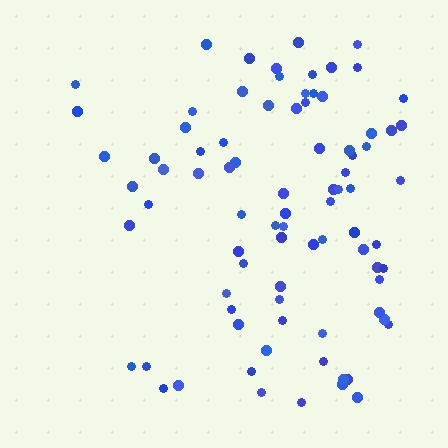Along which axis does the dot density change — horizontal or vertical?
Horizontal.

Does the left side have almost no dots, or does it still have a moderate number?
Still a moderate number, just noticeably fewer than the right.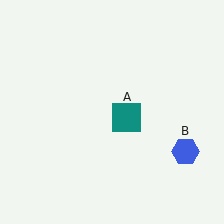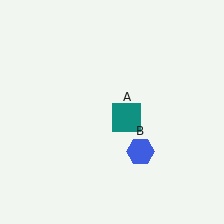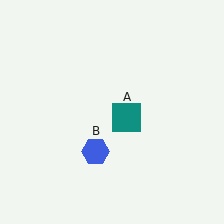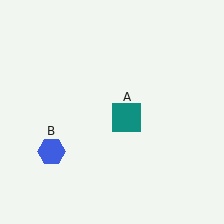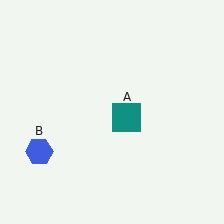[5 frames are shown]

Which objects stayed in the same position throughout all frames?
Teal square (object A) remained stationary.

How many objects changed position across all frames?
1 object changed position: blue hexagon (object B).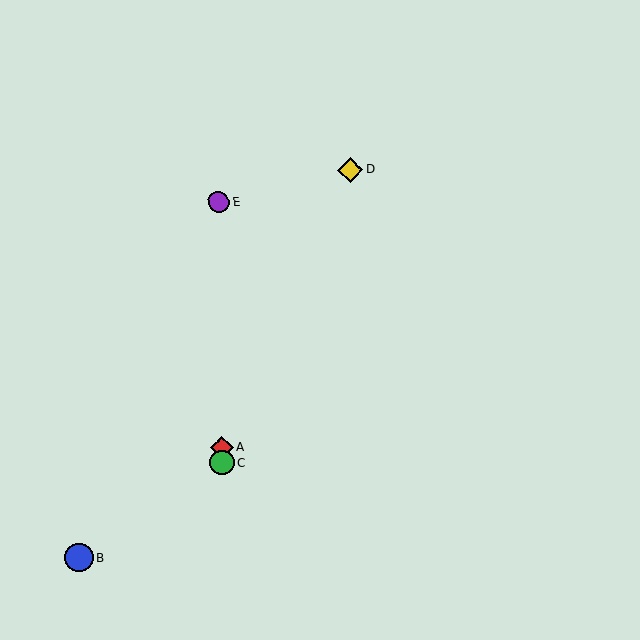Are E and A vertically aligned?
Yes, both are at x≈219.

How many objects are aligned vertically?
3 objects (A, C, E) are aligned vertically.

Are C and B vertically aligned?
No, C is at x≈222 and B is at x≈79.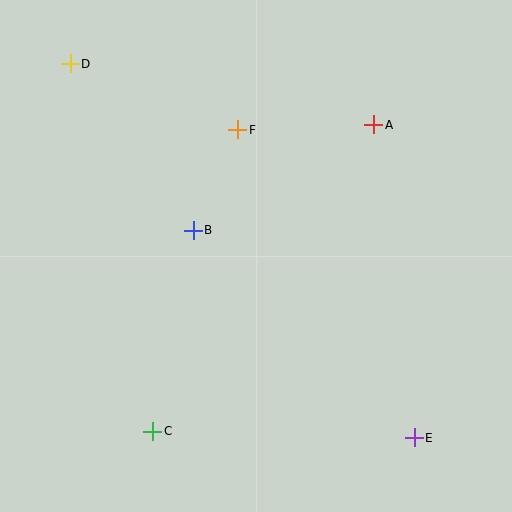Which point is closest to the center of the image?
Point B at (193, 230) is closest to the center.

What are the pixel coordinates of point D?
Point D is at (70, 64).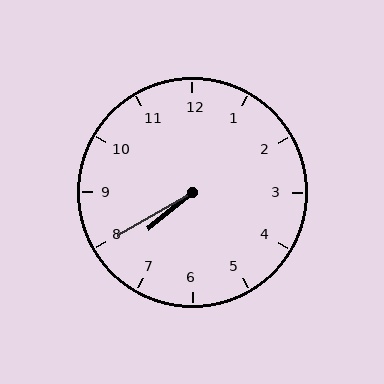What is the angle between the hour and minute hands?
Approximately 10 degrees.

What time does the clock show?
7:40.